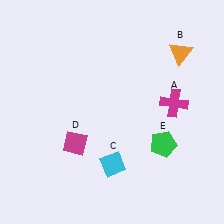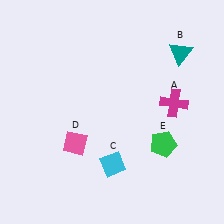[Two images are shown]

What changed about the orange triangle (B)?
In Image 1, B is orange. In Image 2, it changed to teal.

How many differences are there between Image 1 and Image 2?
There are 2 differences between the two images.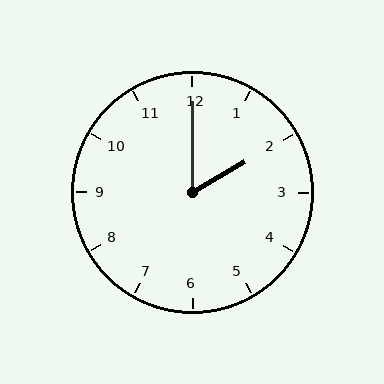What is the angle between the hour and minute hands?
Approximately 60 degrees.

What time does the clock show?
2:00.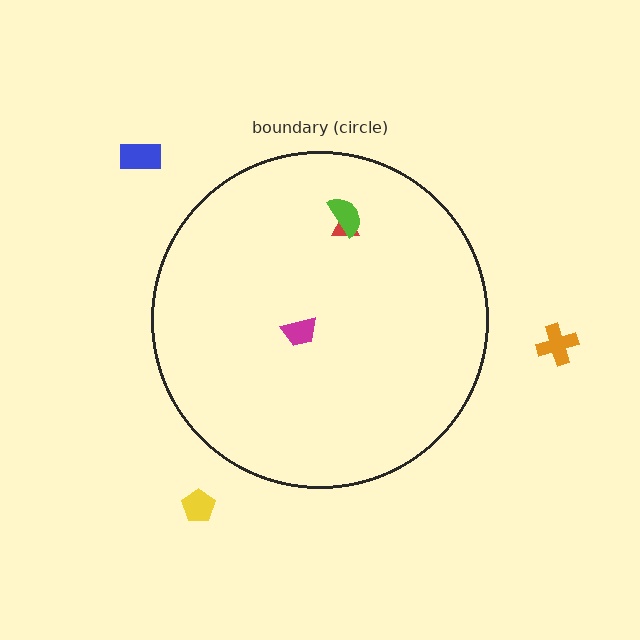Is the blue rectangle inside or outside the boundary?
Outside.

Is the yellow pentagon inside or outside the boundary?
Outside.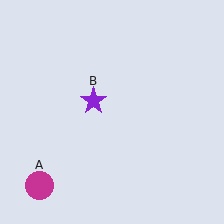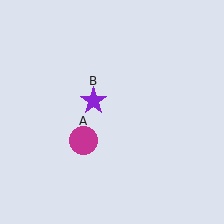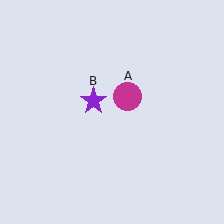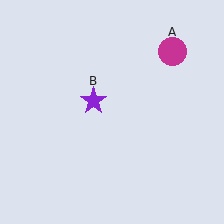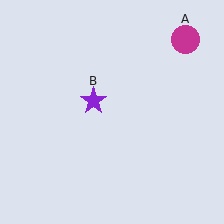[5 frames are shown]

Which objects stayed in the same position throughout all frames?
Purple star (object B) remained stationary.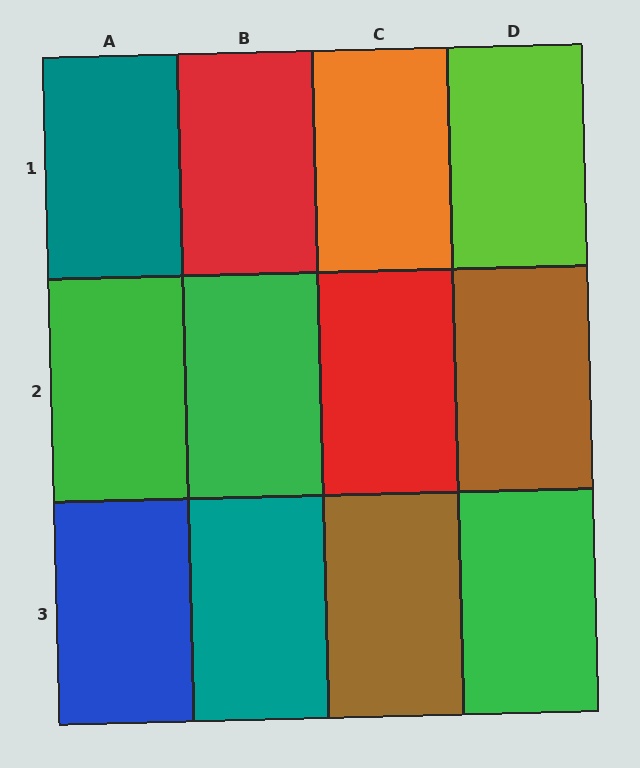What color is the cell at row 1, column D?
Lime.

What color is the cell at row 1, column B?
Red.